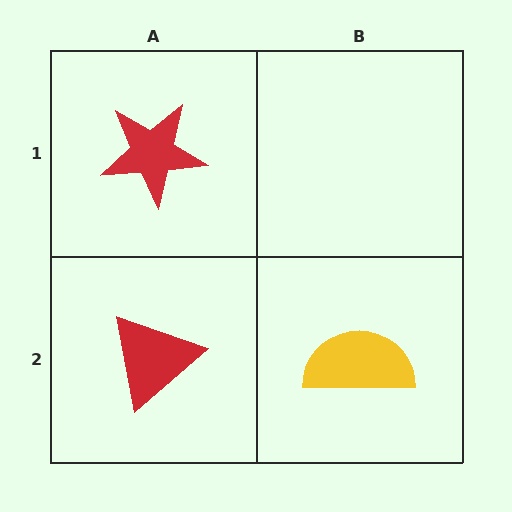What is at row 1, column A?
A red star.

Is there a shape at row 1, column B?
No, that cell is empty.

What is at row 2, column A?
A red triangle.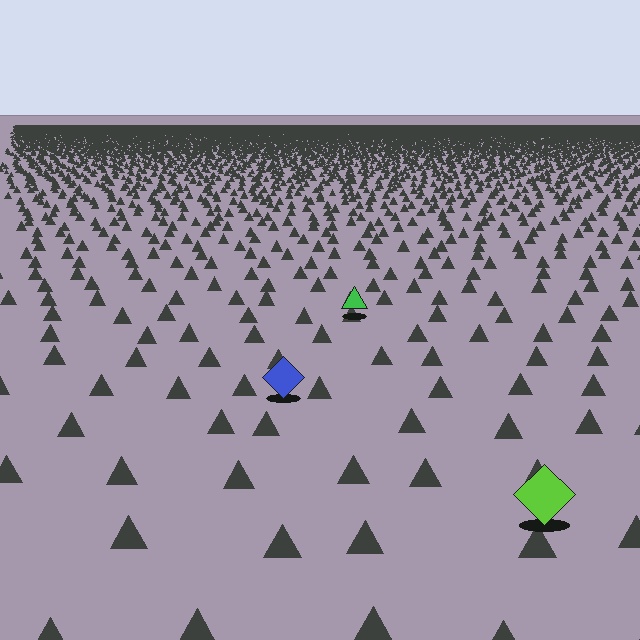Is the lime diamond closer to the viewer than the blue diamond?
Yes. The lime diamond is closer — you can tell from the texture gradient: the ground texture is coarser near it.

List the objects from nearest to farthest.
From nearest to farthest: the lime diamond, the blue diamond, the green triangle.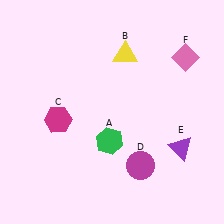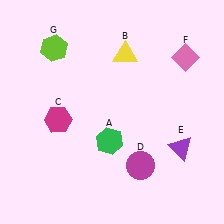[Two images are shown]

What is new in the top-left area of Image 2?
A lime hexagon (G) was added in the top-left area of Image 2.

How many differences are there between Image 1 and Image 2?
There is 1 difference between the two images.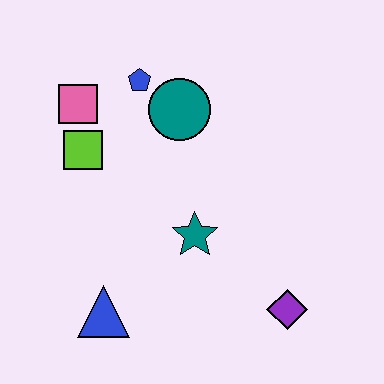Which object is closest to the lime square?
The pink square is closest to the lime square.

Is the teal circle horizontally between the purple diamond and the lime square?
Yes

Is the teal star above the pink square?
No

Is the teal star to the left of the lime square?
No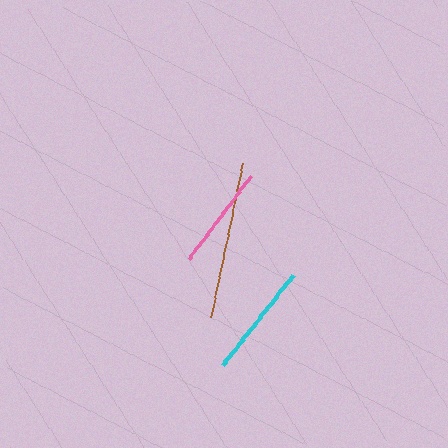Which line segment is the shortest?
The pink line is the shortest at approximately 104 pixels.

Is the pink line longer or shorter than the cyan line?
The cyan line is longer than the pink line.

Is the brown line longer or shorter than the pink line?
The brown line is longer than the pink line.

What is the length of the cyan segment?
The cyan segment is approximately 116 pixels long.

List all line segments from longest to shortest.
From longest to shortest: brown, cyan, pink.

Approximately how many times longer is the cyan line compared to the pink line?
The cyan line is approximately 1.1 times the length of the pink line.